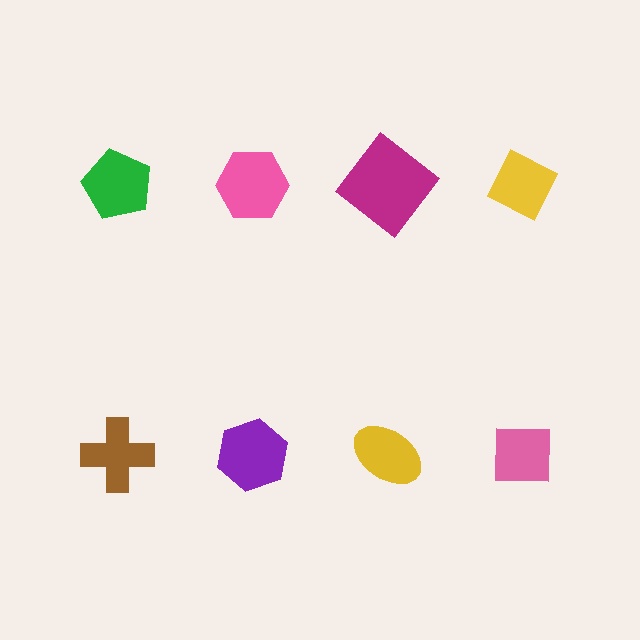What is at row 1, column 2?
A pink hexagon.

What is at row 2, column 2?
A purple hexagon.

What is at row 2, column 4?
A pink square.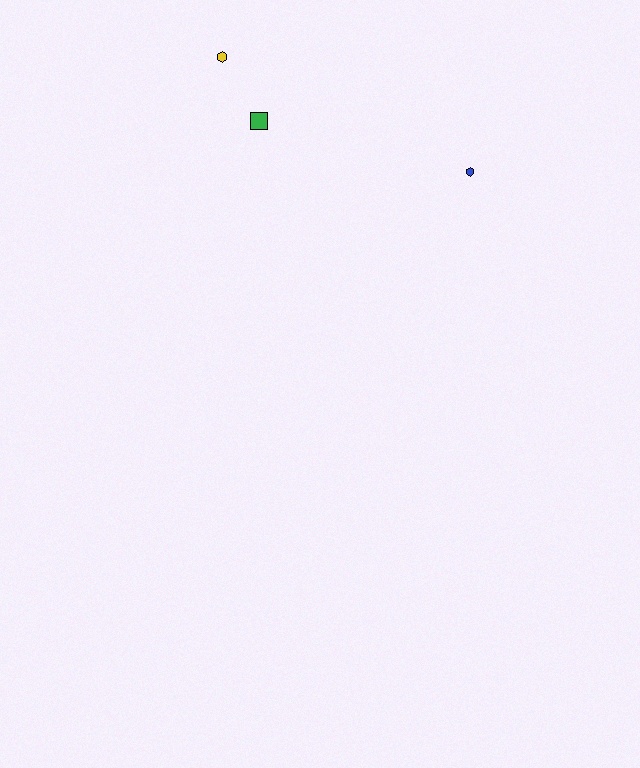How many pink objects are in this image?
There are no pink objects.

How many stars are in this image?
There are no stars.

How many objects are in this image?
There are 3 objects.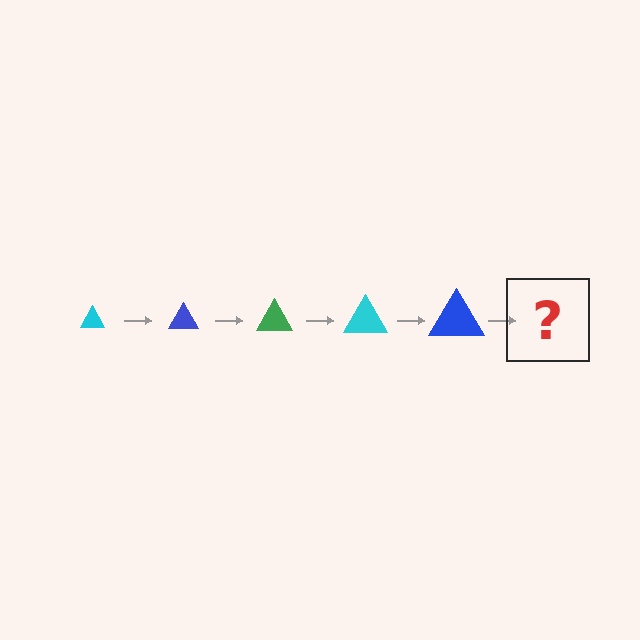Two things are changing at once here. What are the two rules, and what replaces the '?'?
The two rules are that the triangle grows larger each step and the color cycles through cyan, blue, and green. The '?' should be a green triangle, larger than the previous one.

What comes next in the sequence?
The next element should be a green triangle, larger than the previous one.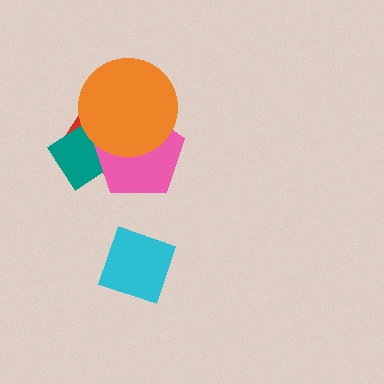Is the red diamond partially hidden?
Yes, it is partially covered by another shape.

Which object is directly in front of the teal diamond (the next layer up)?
The pink pentagon is directly in front of the teal diamond.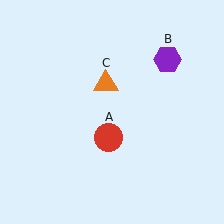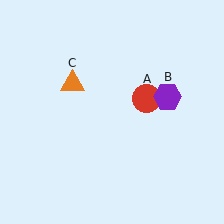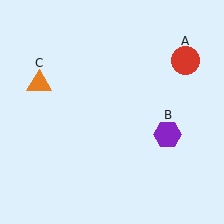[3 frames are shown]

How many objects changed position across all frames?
3 objects changed position: red circle (object A), purple hexagon (object B), orange triangle (object C).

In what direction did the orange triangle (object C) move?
The orange triangle (object C) moved left.